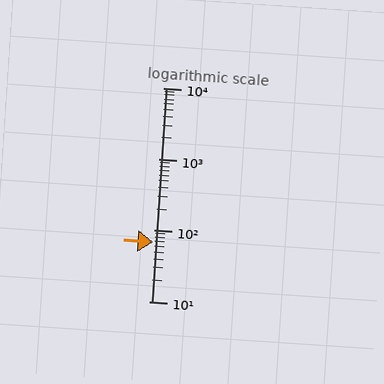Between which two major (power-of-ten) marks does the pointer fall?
The pointer is between 10 and 100.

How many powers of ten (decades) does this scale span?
The scale spans 3 decades, from 10 to 10000.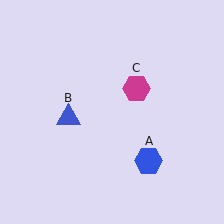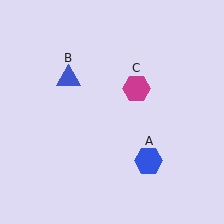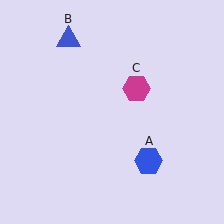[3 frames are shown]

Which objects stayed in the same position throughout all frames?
Blue hexagon (object A) and magenta hexagon (object C) remained stationary.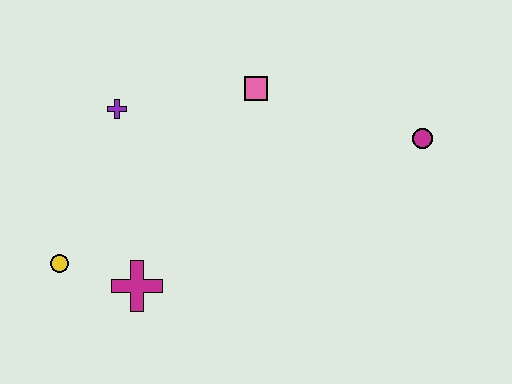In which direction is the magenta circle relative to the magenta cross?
The magenta circle is to the right of the magenta cross.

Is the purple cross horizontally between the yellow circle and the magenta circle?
Yes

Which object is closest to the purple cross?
The pink square is closest to the purple cross.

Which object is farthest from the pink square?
The yellow circle is farthest from the pink square.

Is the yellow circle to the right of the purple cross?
No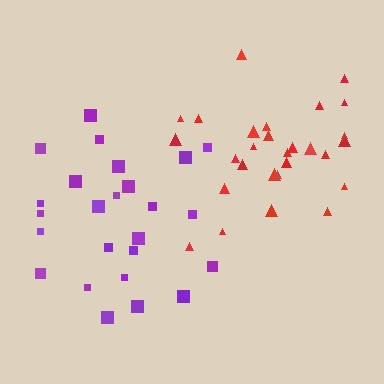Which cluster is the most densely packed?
Red.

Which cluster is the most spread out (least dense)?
Purple.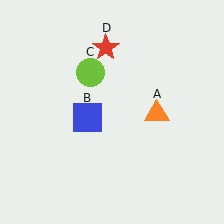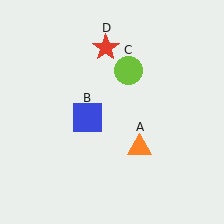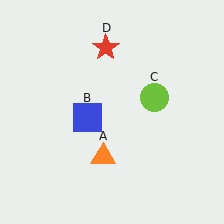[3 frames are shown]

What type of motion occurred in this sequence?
The orange triangle (object A), lime circle (object C) rotated clockwise around the center of the scene.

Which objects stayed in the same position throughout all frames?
Blue square (object B) and red star (object D) remained stationary.